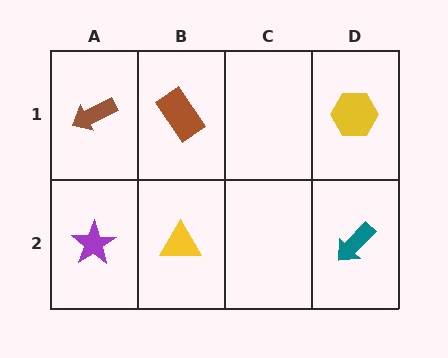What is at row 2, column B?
A yellow triangle.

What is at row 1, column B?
A brown rectangle.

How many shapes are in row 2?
3 shapes.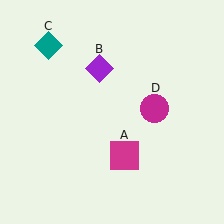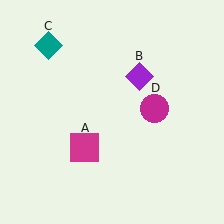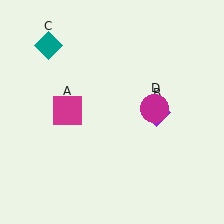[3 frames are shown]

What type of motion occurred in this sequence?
The magenta square (object A), purple diamond (object B) rotated clockwise around the center of the scene.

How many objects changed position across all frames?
2 objects changed position: magenta square (object A), purple diamond (object B).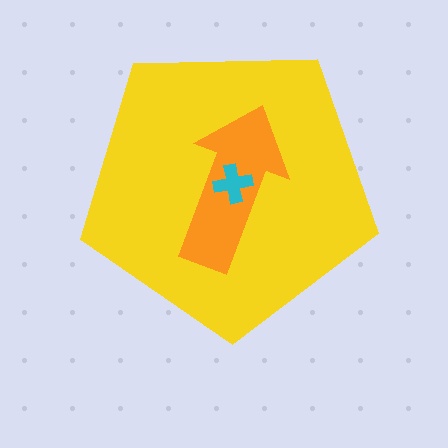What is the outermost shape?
The yellow pentagon.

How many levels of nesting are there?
3.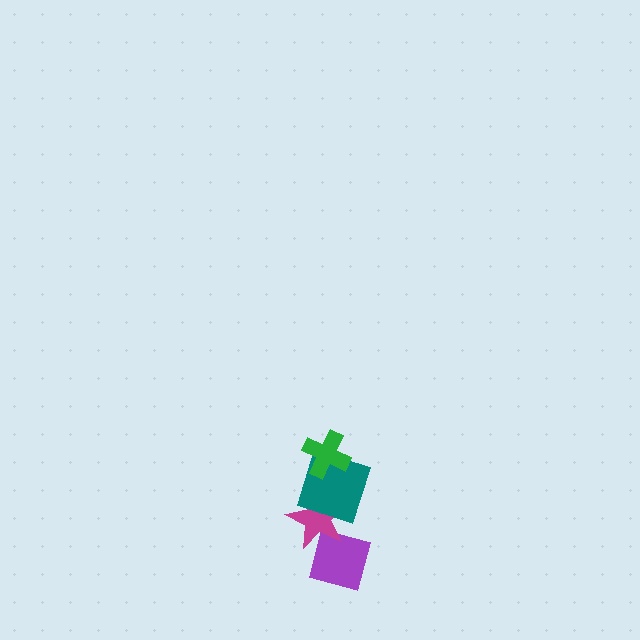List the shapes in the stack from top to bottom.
From top to bottom: the green cross, the teal square, the magenta star, the purple square.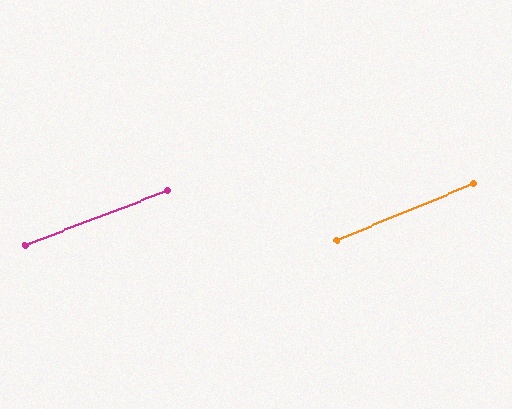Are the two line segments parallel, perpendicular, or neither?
Parallel — their directions differ by only 1.6°.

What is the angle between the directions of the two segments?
Approximately 2 degrees.